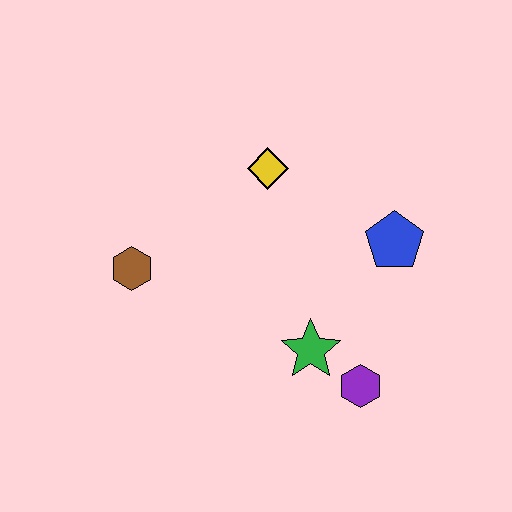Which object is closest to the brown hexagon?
The yellow diamond is closest to the brown hexagon.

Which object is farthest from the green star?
The brown hexagon is farthest from the green star.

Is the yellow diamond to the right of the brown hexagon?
Yes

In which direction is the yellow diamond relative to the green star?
The yellow diamond is above the green star.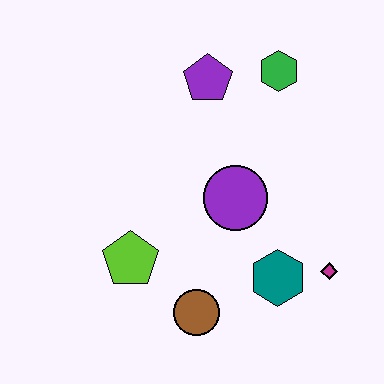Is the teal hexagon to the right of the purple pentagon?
Yes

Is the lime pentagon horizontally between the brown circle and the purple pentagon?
No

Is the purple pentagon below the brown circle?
No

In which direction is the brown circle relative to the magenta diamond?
The brown circle is to the left of the magenta diamond.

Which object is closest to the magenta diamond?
The teal hexagon is closest to the magenta diamond.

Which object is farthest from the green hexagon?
The brown circle is farthest from the green hexagon.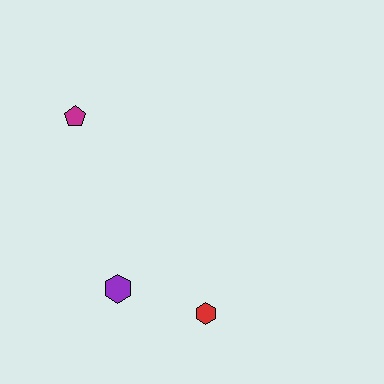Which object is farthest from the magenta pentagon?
The red hexagon is farthest from the magenta pentagon.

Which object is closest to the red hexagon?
The purple hexagon is closest to the red hexagon.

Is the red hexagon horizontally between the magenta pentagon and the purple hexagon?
No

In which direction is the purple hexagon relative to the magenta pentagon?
The purple hexagon is below the magenta pentagon.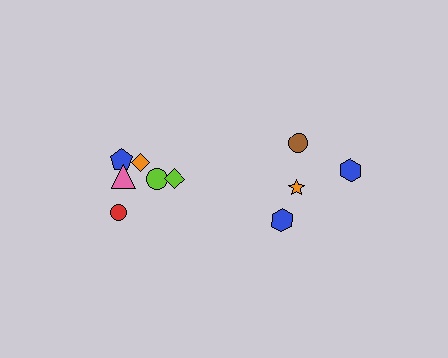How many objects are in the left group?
There are 6 objects.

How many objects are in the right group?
There are 4 objects.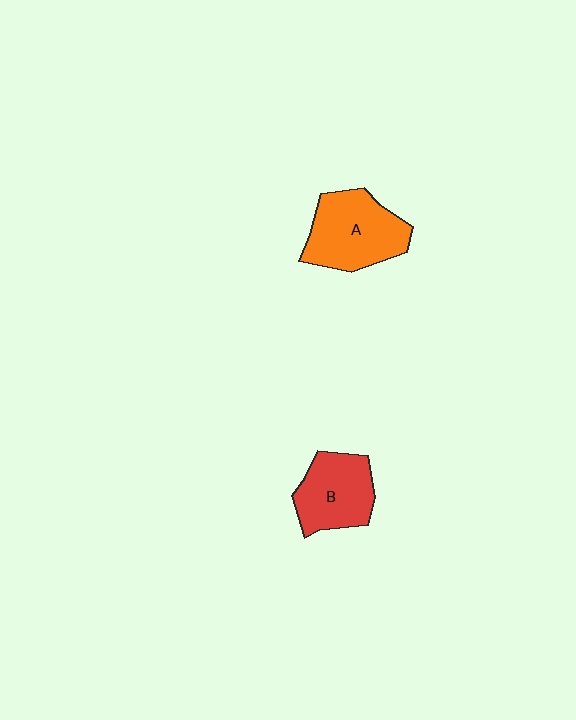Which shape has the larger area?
Shape A (orange).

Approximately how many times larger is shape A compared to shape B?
Approximately 1.2 times.